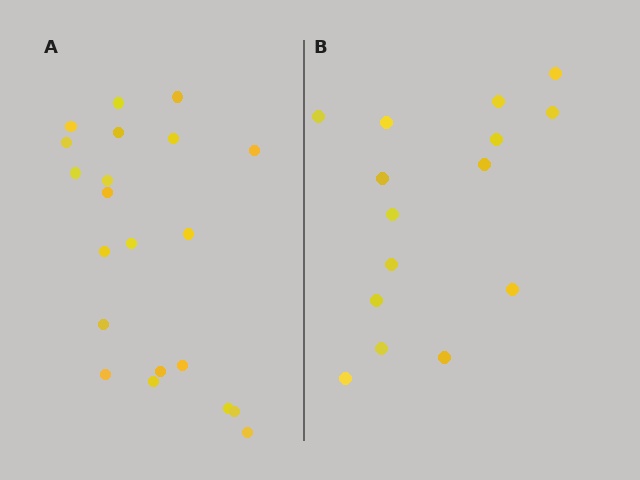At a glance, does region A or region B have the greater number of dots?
Region A (the left region) has more dots.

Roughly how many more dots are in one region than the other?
Region A has about 6 more dots than region B.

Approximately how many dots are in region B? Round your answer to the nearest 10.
About 20 dots. (The exact count is 15, which rounds to 20.)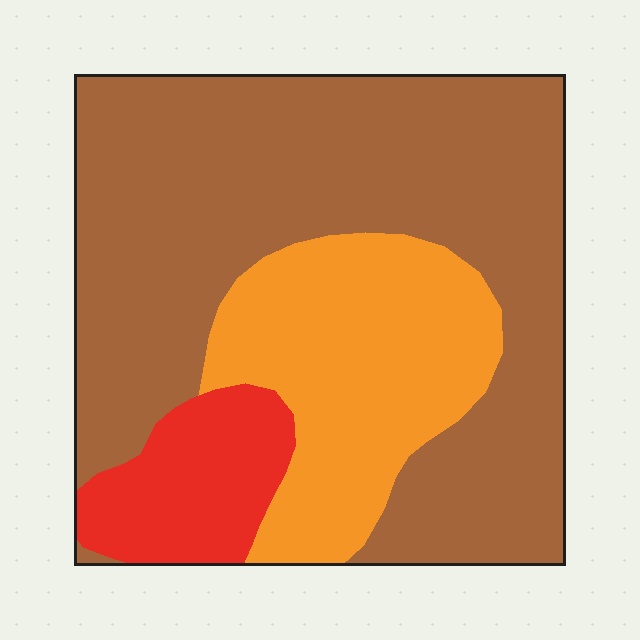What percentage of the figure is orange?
Orange takes up about one quarter (1/4) of the figure.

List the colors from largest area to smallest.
From largest to smallest: brown, orange, red.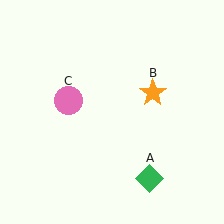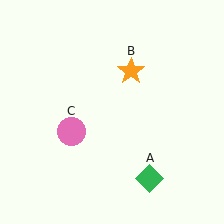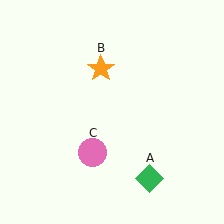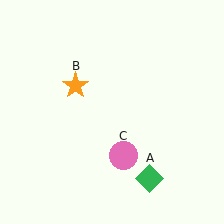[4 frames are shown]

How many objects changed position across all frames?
2 objects changed position: orange star (object B), pink circle (object C).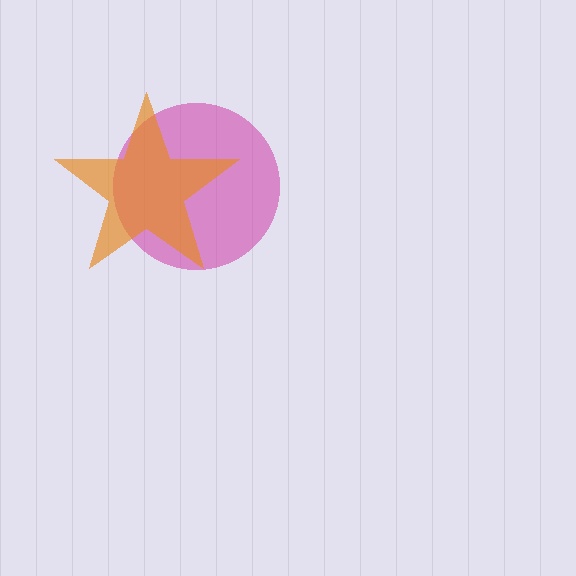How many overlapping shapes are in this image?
There are 2 overlapping shapes in the image.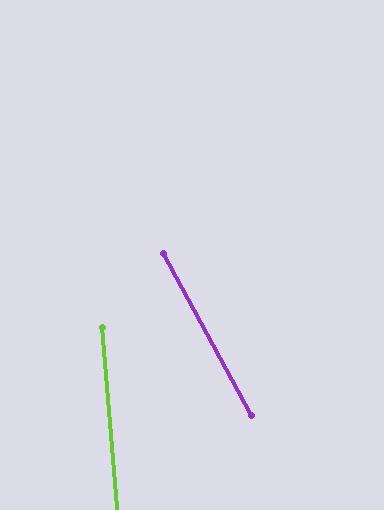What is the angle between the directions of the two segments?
Approximately 24 degrees.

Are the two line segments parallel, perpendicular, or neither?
Neither parallel nor perpendicular — they differ by about 24°.